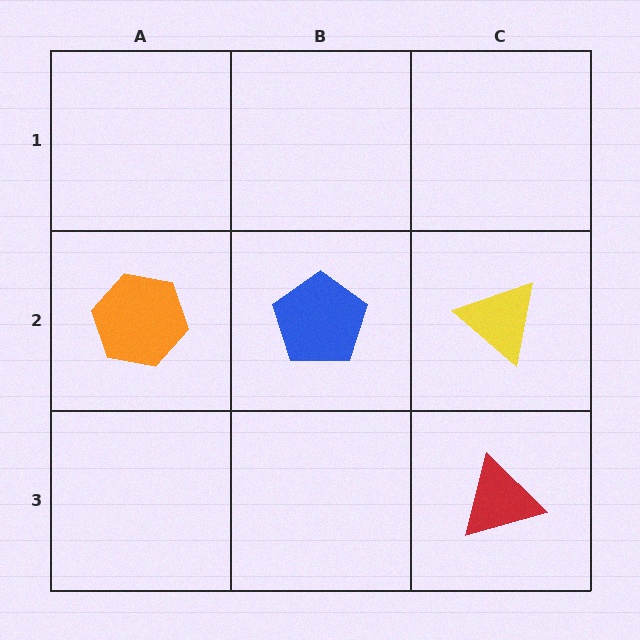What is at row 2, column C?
A yellow triangle.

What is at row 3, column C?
A red triangle.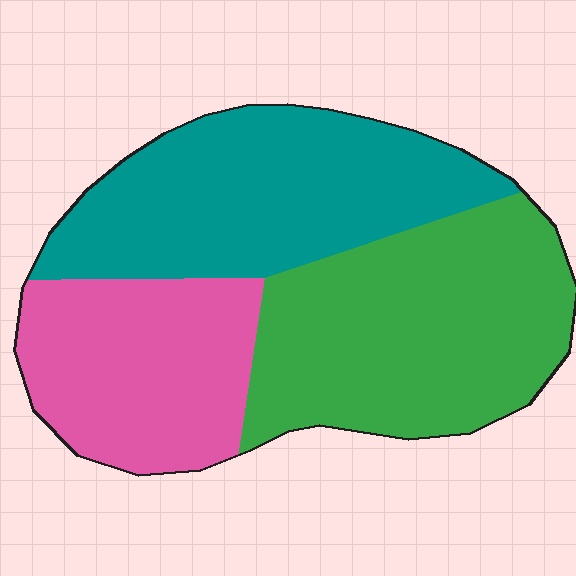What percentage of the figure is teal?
Teal takes up between a third and a half of the figure.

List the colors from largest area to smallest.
From largest to smallest: green, teal, pink.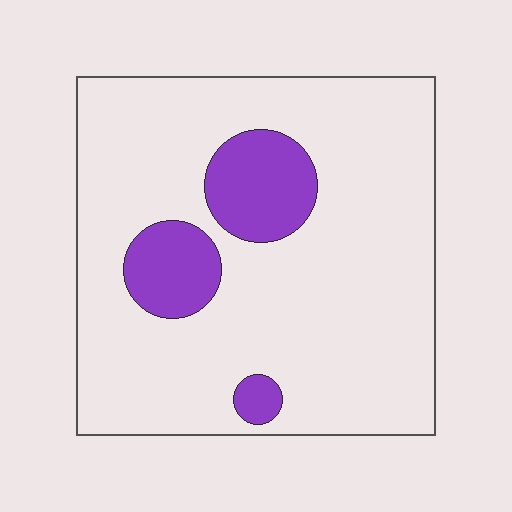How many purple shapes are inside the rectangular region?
3.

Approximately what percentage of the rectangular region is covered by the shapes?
Approximately 15%.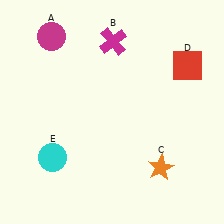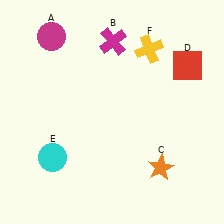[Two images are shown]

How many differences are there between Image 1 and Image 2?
There is 1 difference between the two images.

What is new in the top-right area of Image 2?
A yellow cross (F) was added in the top-right area of Image 2.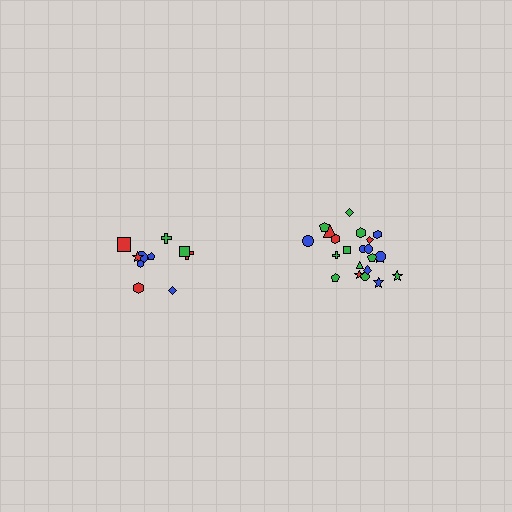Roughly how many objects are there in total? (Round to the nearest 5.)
Roughly 30 objects in total.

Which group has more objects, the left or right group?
The right group.